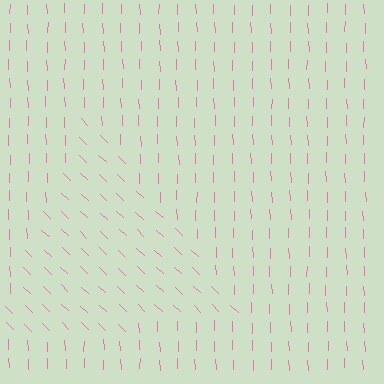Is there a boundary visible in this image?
Yes, there is a texture boundary formed by a change in line orientation.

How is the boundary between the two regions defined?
The boundary is defined purely by a change in line orientation (approximately 45 degrees difference). All lines are the same color and thickness.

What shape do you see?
I see a triangle.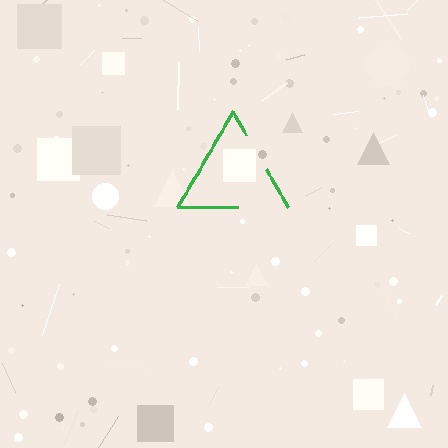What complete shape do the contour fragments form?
The contour fragments form a triangle.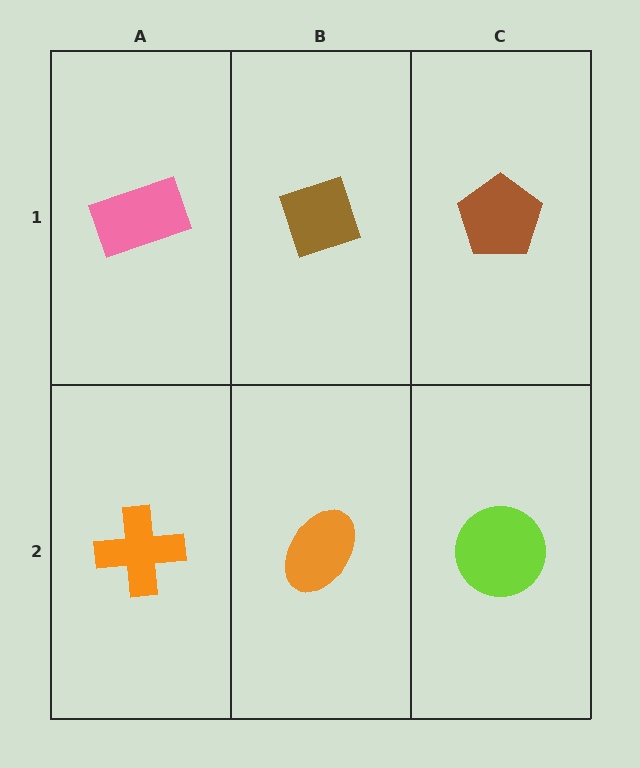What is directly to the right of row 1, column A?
A brown diamond.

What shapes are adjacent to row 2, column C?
A brown pentagon (row 1, column C), an orange ellipse (row 2, column B).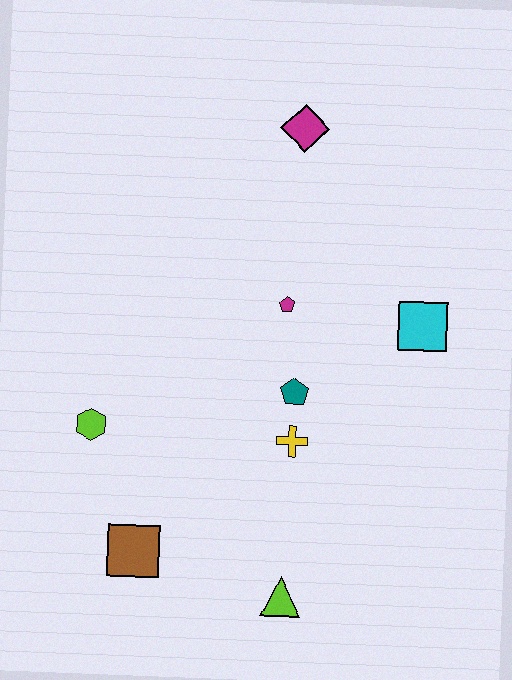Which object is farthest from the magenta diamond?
The lime triangle is farthest from the magenta diamond.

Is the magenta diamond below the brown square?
No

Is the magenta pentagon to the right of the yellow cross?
No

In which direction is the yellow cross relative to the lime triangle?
The yellow cross is above the lime triangle.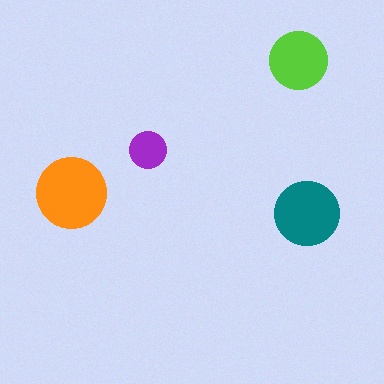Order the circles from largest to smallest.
the orange one, the teal one, the lime one, the purple one.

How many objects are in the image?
There are 4 objects in the image.